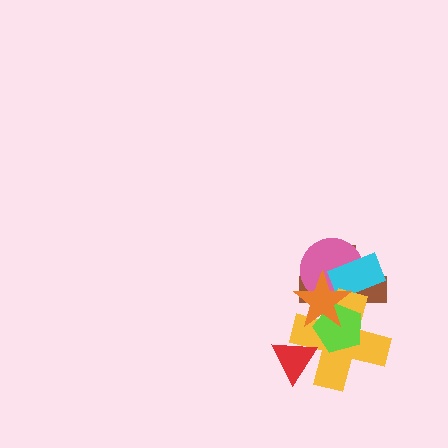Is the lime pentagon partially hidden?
Yes, it is partially covered by another shape.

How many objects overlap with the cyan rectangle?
4 objects overlap with the cyan rectangle.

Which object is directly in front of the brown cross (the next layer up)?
The pink circle is directly in front of the brown cross.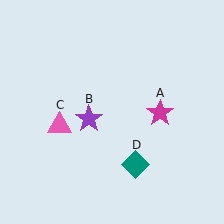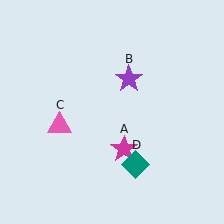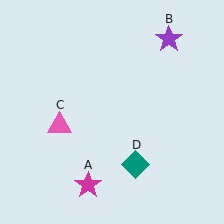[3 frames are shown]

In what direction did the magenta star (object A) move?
The magenta star (object A) moved down and to the left.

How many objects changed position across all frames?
2 objects changed position: magenta star (object A), purple star (object B).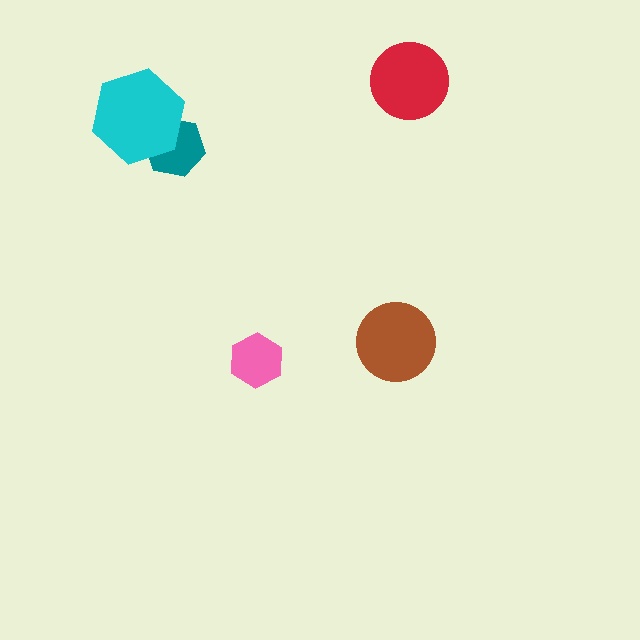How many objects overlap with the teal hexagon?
1 object overlaps with the teal hexagon.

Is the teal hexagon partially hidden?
Yes, it is partially covered by another shape.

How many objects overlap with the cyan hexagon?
1 object overlaps with the cyan hexagon.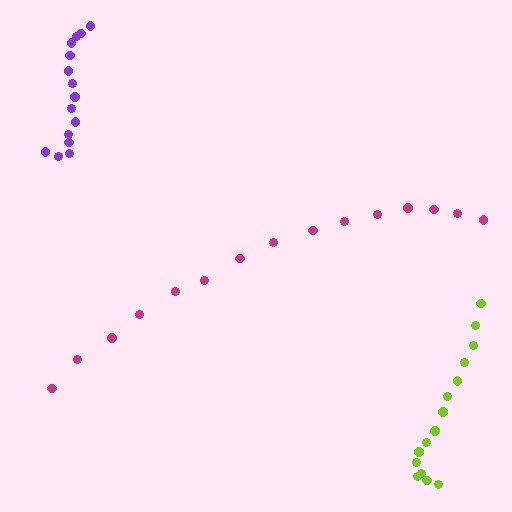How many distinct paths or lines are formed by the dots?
There are 3 distinct paths.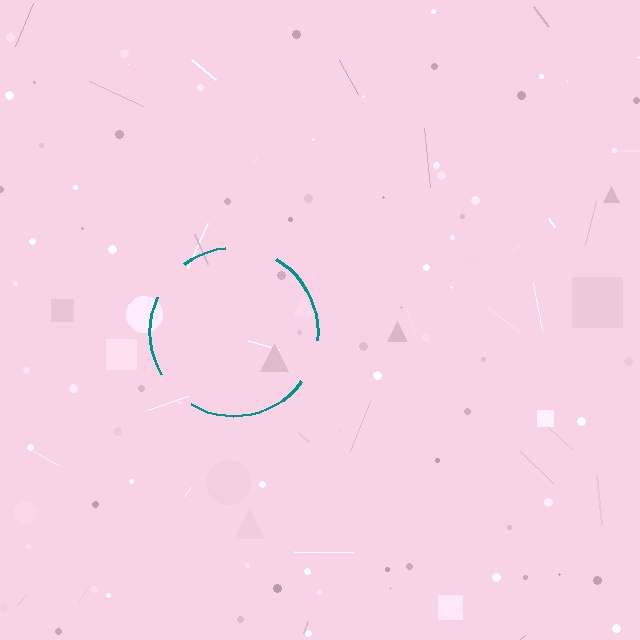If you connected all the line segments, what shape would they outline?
They would outline a circle.